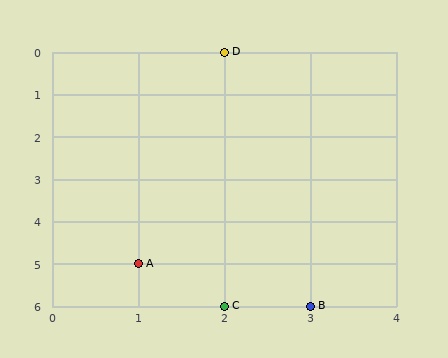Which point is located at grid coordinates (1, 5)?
Point A is at (1, 5).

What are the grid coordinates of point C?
Point C is at grid coordinates (2, 6).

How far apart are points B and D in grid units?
Points B and D are 1 column and 6 rows apart (about 6.1 grid units diagonally).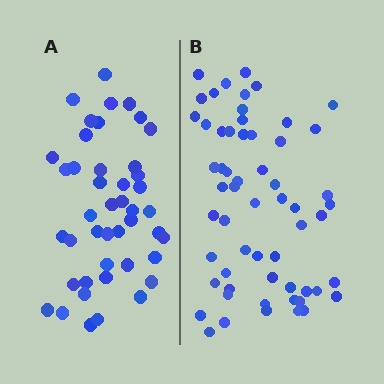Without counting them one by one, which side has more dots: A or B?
Region B (the right region) has more dots.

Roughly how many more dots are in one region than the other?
Region B has approximately 15 more dots than region A.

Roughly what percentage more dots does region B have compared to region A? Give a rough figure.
About 35% more.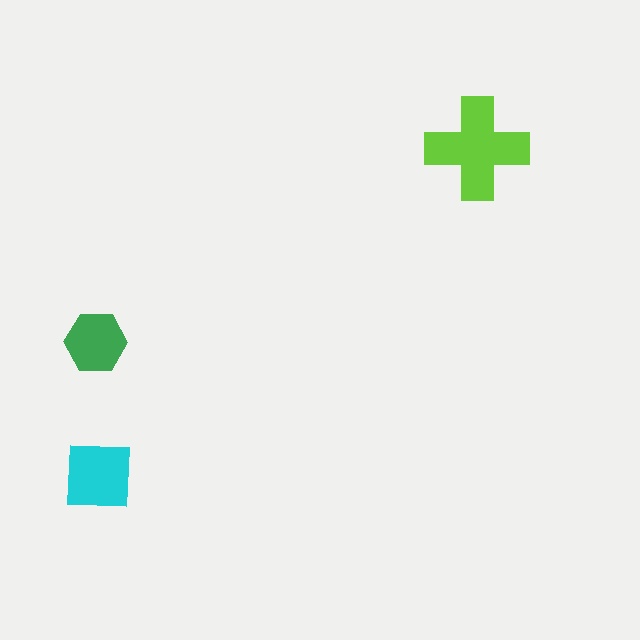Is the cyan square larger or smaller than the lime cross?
Smaller.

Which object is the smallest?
The green hexagon.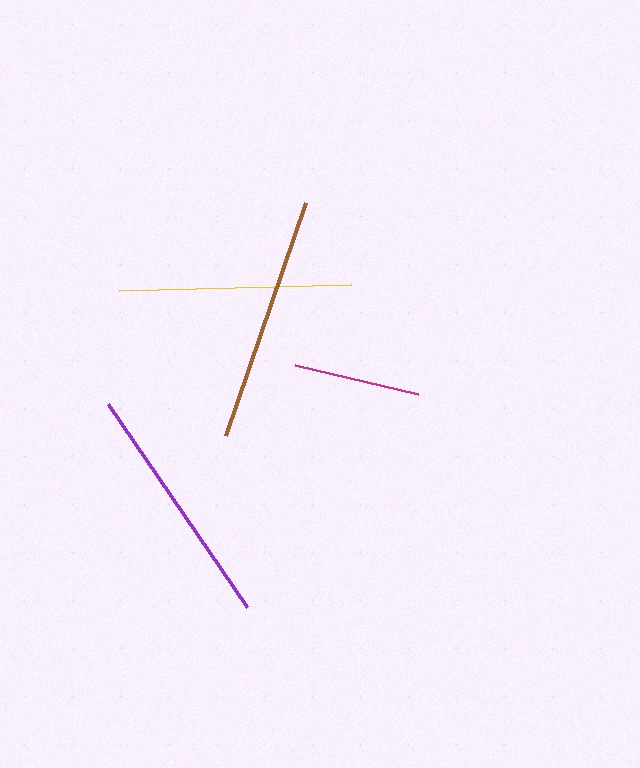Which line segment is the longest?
The brown line is the longest at approximately 246 pixels.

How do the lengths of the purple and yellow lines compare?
The purple and yellow lines are approximately the same length.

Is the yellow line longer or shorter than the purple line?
The purple line is longer than the yellow line.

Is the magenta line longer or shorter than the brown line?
The brown line is longer than the magenta line.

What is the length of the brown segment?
The brown segment is approximately 246 pixels long.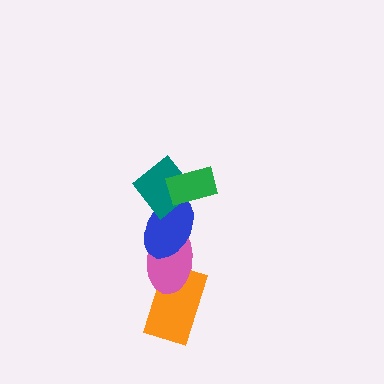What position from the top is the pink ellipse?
The pink ellipse is 4th from the top.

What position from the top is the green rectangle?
The green rectangle is 1st from the top.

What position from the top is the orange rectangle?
The orange rectangle is 5th from the top.